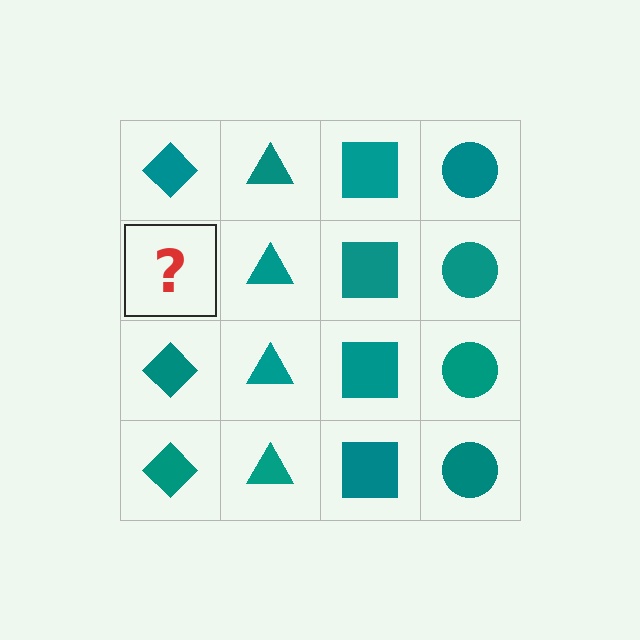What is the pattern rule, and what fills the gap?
The rule is that each column has a consistent shape. The gap should be filled with a teal diamond.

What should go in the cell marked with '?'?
The missing cell should contain a teal diamond.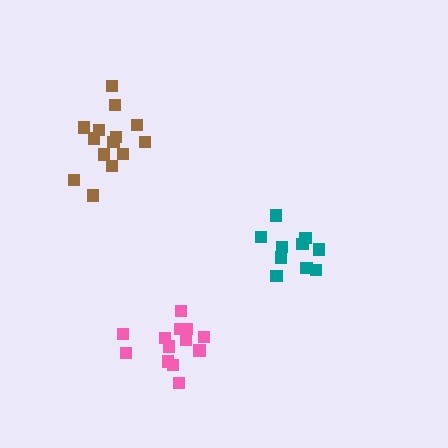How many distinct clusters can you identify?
There are 3 distinct clusters.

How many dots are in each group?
Group 1: 14 dots, Group 2: 10 dots, Group 3: 13 dots (37 total).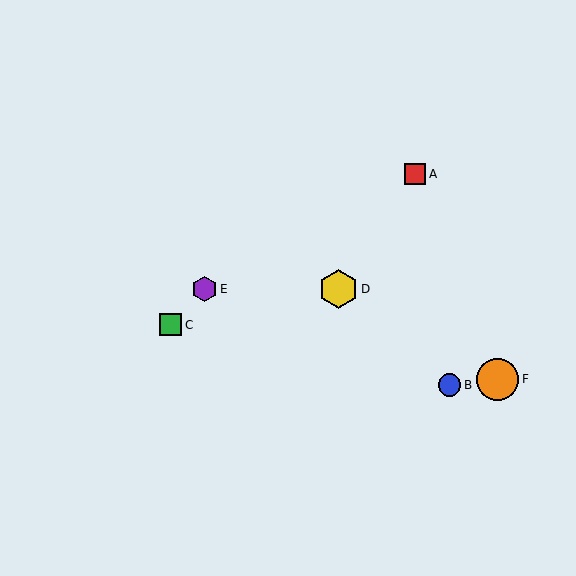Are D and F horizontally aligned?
No, D is at y≈289 and F is at y≈379.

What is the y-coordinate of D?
Object D is at y≈289.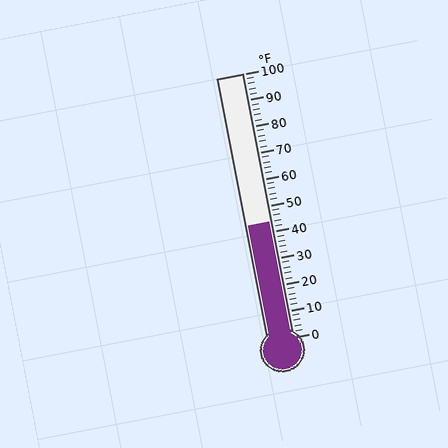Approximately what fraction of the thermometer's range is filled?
The thermometer is filled to approximately 45% of its range.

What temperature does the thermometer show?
The thermometer shows approximately 44°F.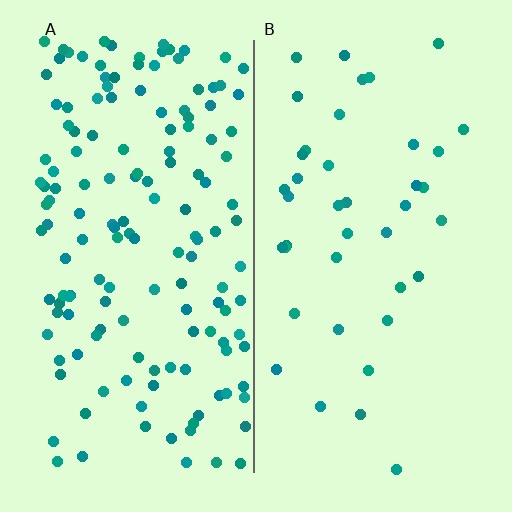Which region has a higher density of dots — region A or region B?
A (the left).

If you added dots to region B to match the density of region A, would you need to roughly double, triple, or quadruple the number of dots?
Approximately quadruple.